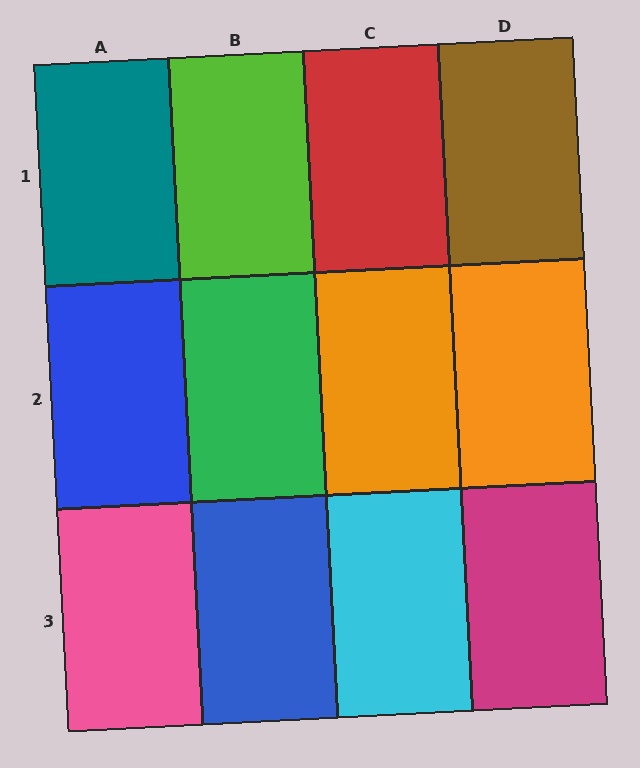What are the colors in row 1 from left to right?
Teal, lime, red, brown.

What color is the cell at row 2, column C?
Orange.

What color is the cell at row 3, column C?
Cyan.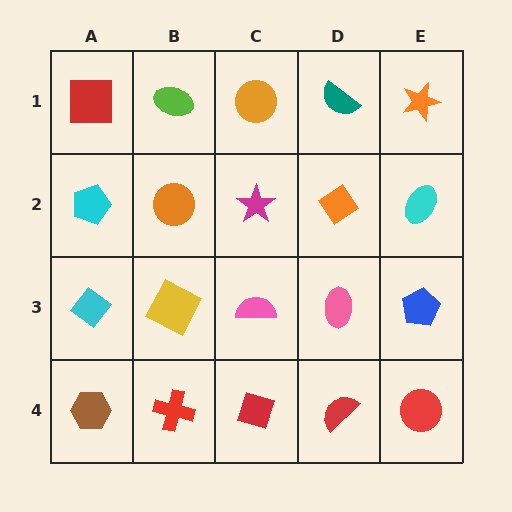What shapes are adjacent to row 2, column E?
An orange star (row 1, column E), a blue pentagon (row 3, column E), an orange diamond (row 2, column D).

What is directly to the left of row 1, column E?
A teal semicircle.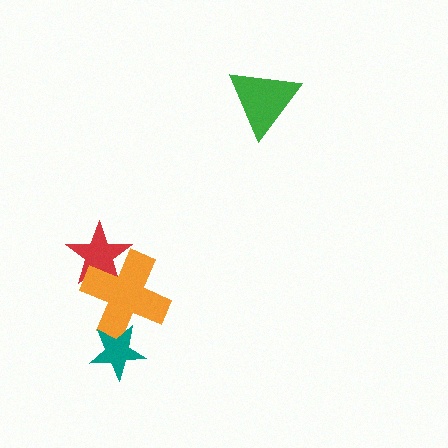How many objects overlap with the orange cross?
2 objects overlap with the orange cross.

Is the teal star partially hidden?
No, no other shape covers it.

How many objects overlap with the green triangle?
0 objects overlap with the green triangle.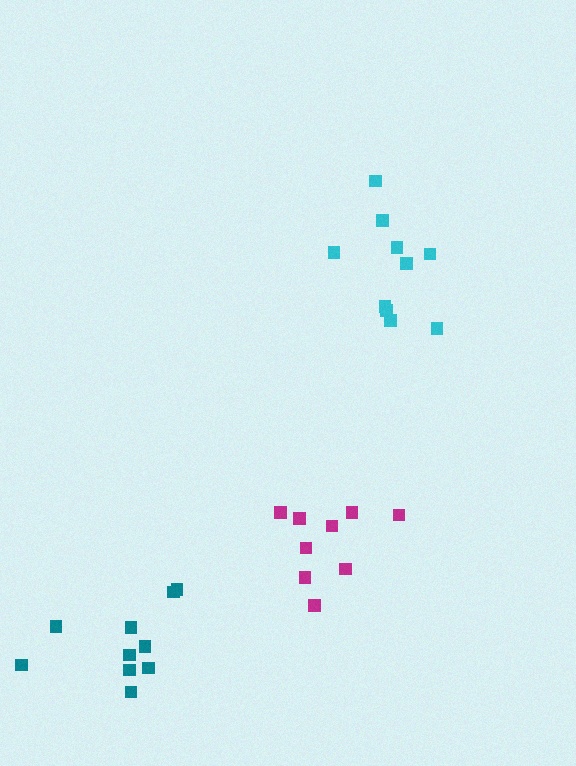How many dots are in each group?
Group 1: 10 dots, Group 2: 9 dots, Group 3: 10 dots (29 total).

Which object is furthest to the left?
The teal cluster is leftmost.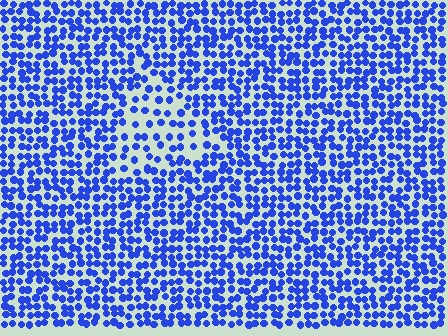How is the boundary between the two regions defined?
The boundary is defined by a change in element density (approximately 2.0x ratio). All elements are the same color, size, and shape.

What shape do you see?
I see a triangle.